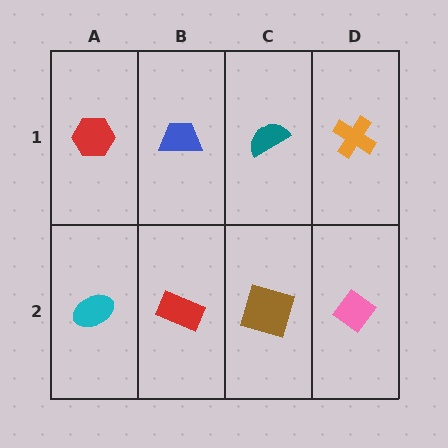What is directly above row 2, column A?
A red hexagon.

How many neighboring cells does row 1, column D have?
2.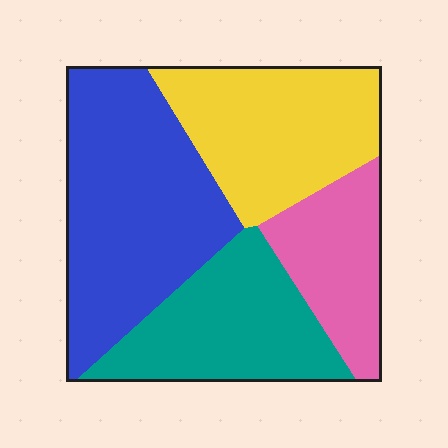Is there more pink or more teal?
Teal.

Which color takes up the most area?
Blue, at roughly 35%.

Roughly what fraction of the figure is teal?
Teal covers about 25% of the figure.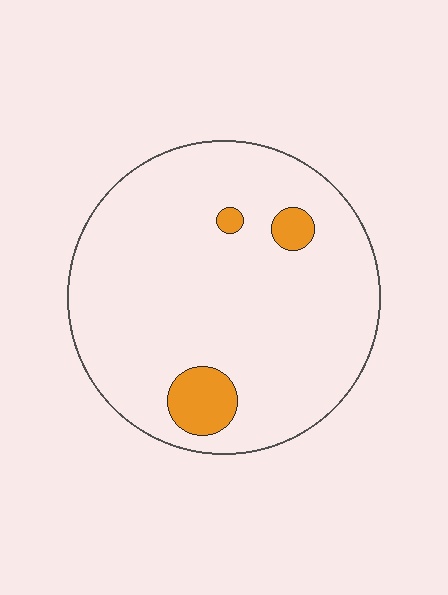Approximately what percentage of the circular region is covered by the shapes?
Approximately 10%.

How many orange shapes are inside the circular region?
3.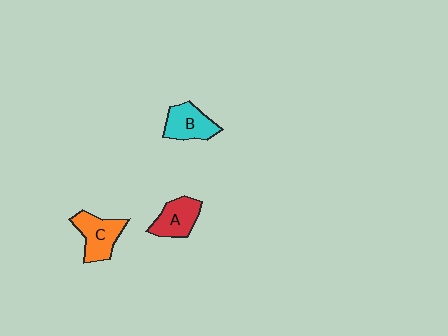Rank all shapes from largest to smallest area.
From largest to smallest: C (orange), B (cyan), A (red).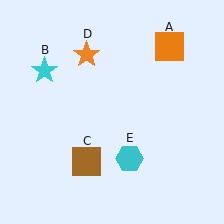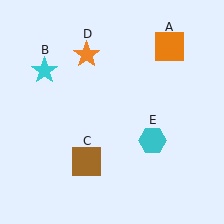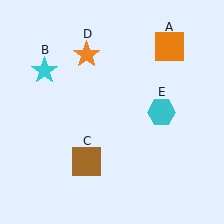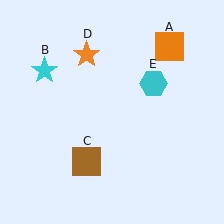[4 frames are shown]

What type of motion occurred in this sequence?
The cyan hexagon (object E) rotated counterclockwise around the center of the scene.